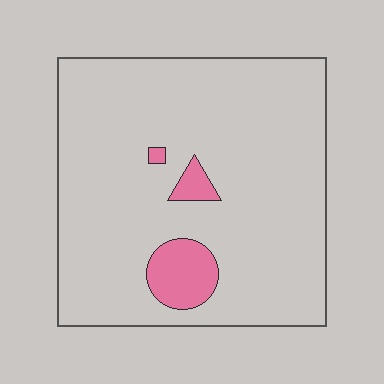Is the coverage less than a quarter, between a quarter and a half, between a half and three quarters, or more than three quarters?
Less than a quarter.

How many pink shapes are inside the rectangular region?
3.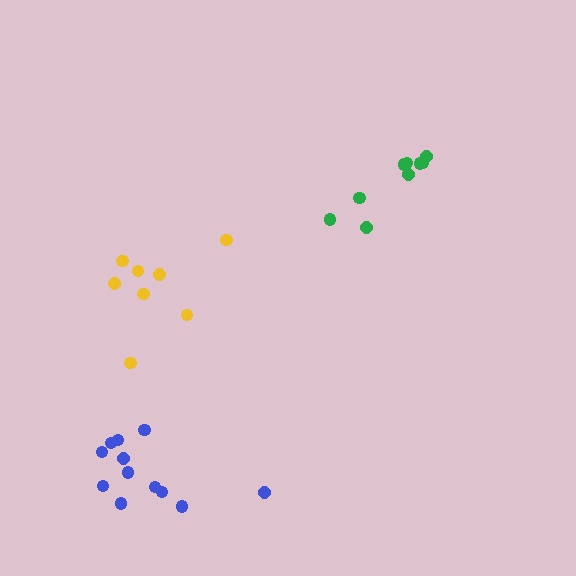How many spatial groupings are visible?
There are 3 spatial groupings.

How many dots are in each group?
Group 1: 9 dots, Group 2: 8 dots, Group 3: 12 dots (29 total).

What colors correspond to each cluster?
The clusters are colored: green, yellow, blue.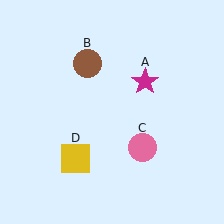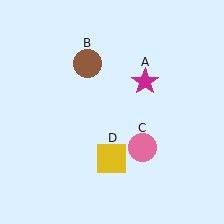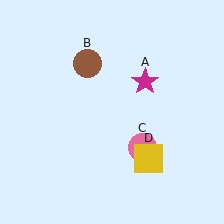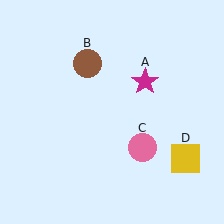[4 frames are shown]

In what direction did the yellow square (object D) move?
The yellow square (object D) moved right.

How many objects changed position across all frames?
1 object changed position: yellow square (object D).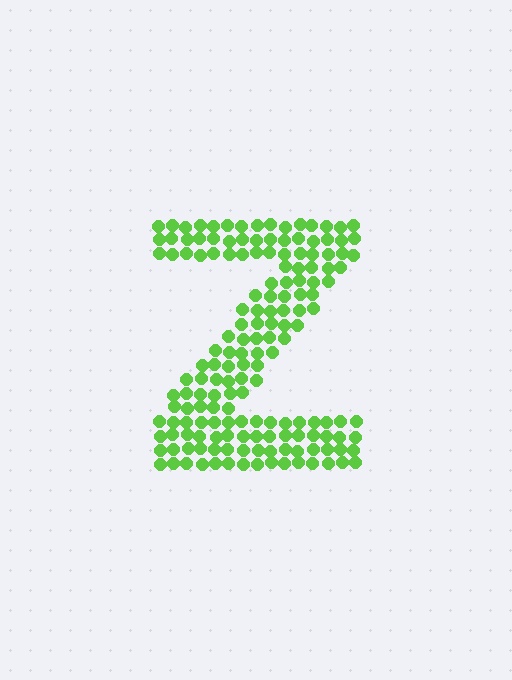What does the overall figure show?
The overall figure shows the letter Z.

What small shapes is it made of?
It is made of small circles.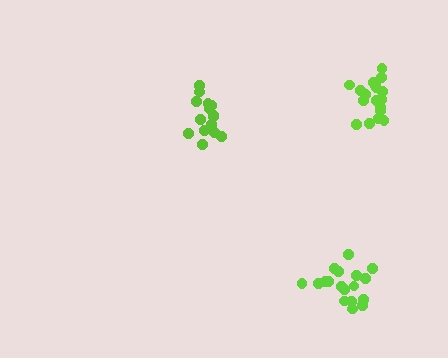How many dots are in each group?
Group 1: 18 dots, Group 2: 18 dots, Group 3: 15 dots (51 total).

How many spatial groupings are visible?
There are 3 spatial groupings.